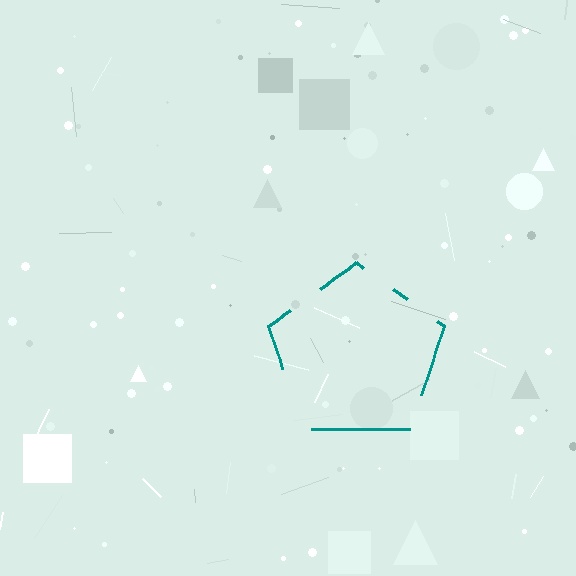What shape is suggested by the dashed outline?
The dashed outline suggests a pentagon.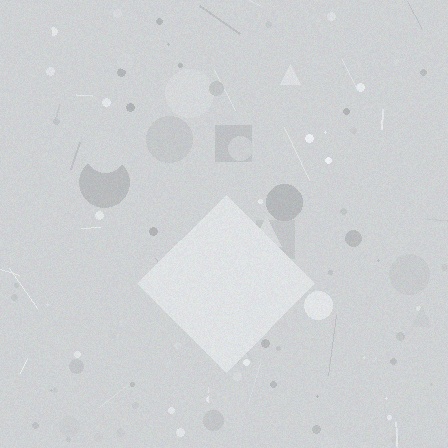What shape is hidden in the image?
A diamond is hidden in the image.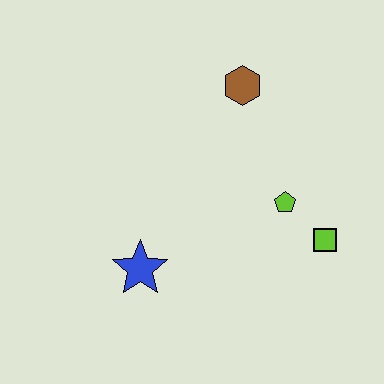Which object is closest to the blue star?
The lime pentagon is closest to the blue star.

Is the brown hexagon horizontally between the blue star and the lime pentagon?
Yes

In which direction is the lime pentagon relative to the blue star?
The lime pentagon is to the right of the blue star.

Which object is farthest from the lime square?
The blue star is farthest from the lime square.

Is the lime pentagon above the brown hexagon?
No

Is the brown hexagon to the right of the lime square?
No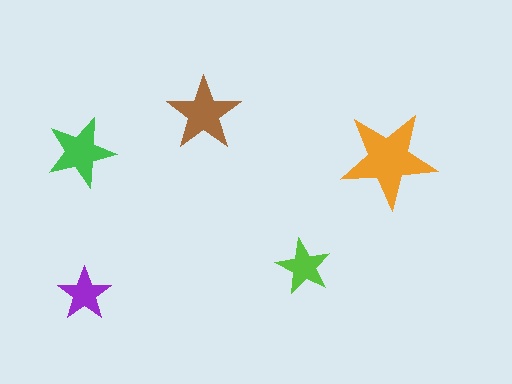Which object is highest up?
The brown star is topmost.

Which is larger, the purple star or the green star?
The green one.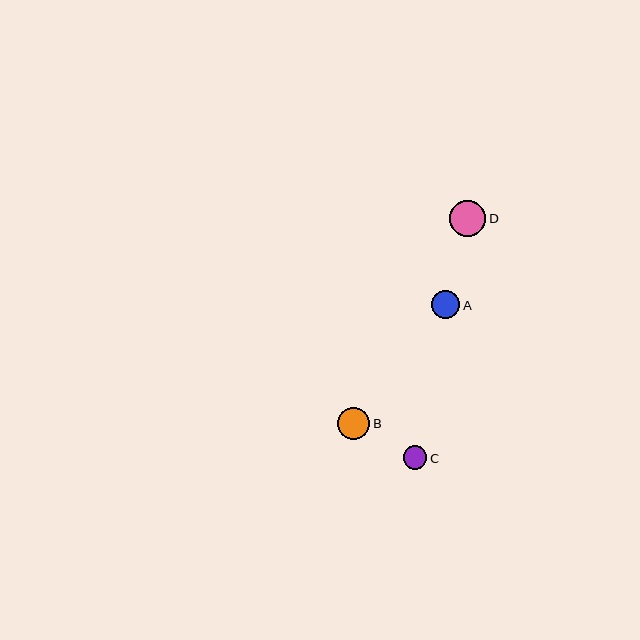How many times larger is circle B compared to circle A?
Circle B is approximately 1.1 times the size of circle A.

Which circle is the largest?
Circle D is the largest with a size of approximately 36 pixels.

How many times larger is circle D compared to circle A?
Circle D is approximately 1.3 times the size of circle A.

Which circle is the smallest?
Circle C is the smallest with a size of approximately 24 pixels.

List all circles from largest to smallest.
From largest to smallest: D, B, A, C.